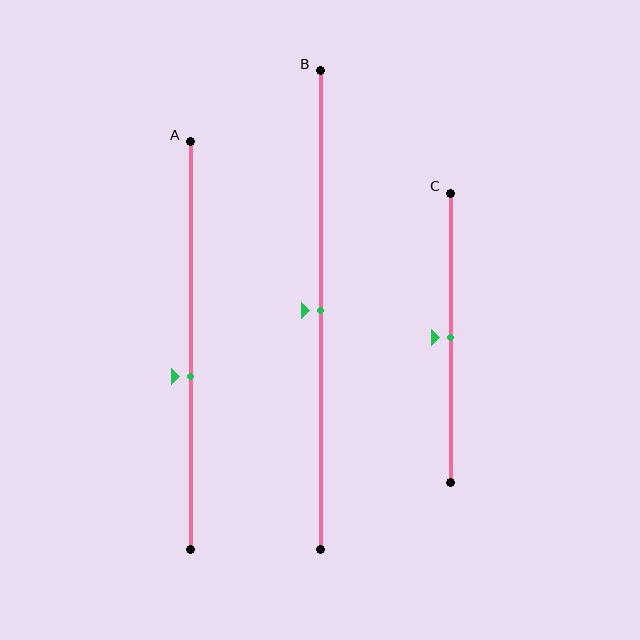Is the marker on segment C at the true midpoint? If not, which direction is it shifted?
Yes, the marker on segment C is at the true midpoint.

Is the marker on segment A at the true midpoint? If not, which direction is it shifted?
No, the marker on segment A is shifted downward by about 7% of the segment length.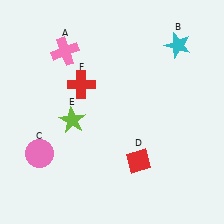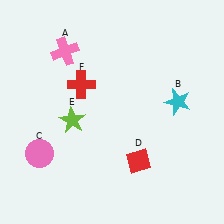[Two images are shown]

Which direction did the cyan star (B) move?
The cyan star (B) moved down.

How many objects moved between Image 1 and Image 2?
1 object moved between the two images.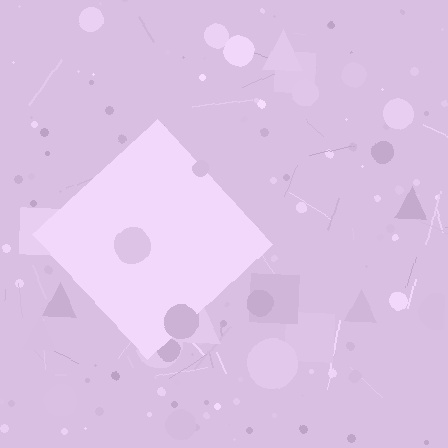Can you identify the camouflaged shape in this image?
The camouflaged shape is a diamond.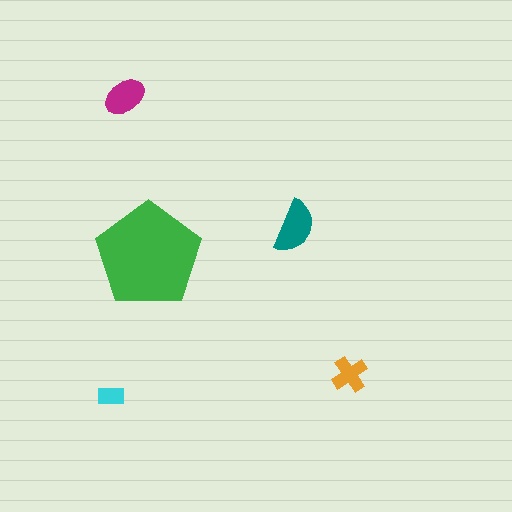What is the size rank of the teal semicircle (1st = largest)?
2nd.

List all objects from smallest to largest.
The cyan rectangle, the orange cross, the magenta ellipse, the teal semicircle, the green pentagon.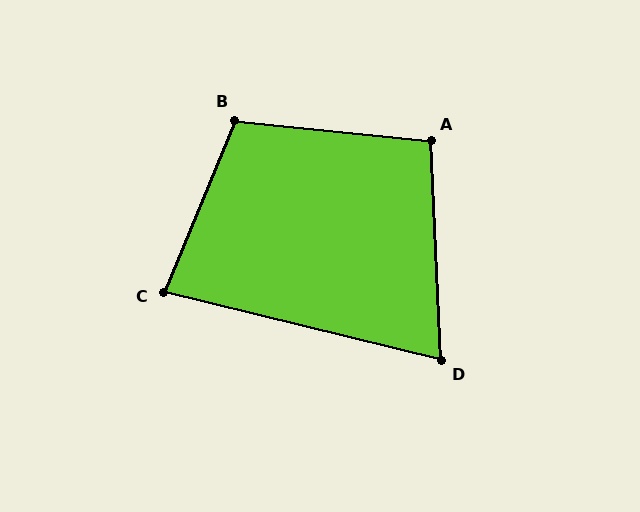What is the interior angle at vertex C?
Approximately 82 degrees (acute).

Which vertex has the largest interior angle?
B, at approximately 106 degrees.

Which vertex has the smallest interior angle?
D, at approximately 74 degrees.